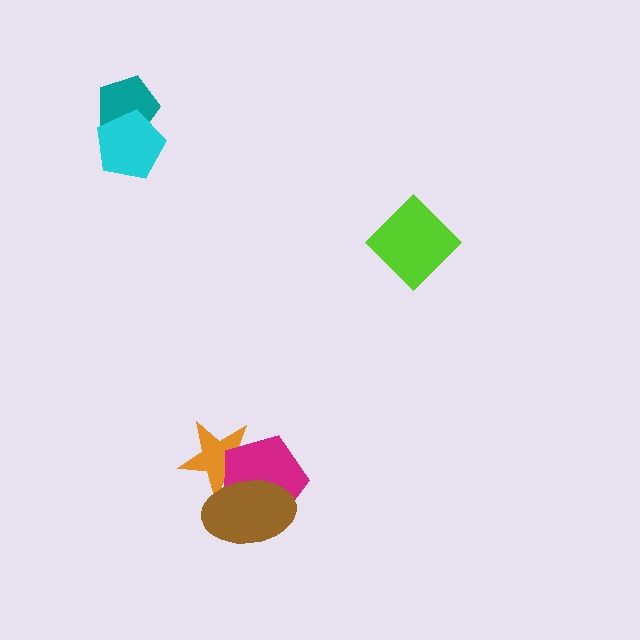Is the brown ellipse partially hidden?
No, no other shape covers it.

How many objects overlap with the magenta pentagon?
2 objects overlap with the magenta pentagon.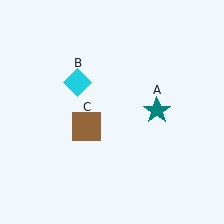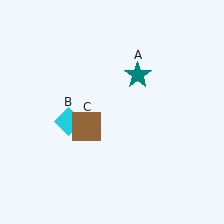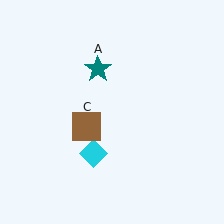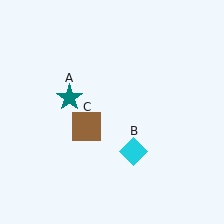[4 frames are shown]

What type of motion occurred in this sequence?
The teal star (object A), cyan diamond (object B) rotated counterclockwise around the center of the scene.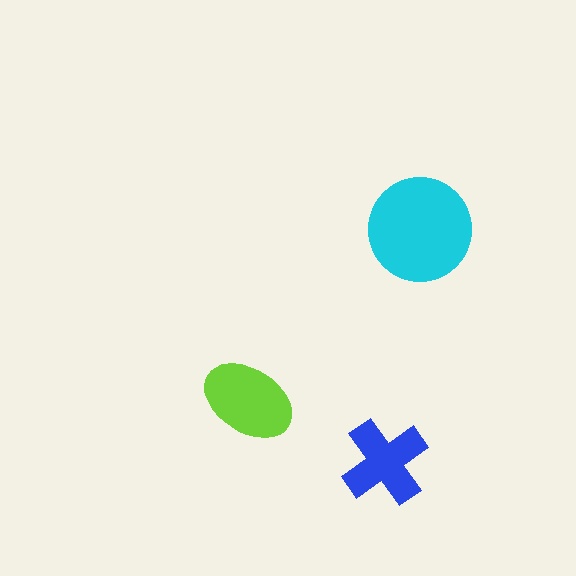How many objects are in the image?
There are 3 objects in the image.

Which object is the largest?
The cyan circle.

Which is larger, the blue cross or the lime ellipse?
The lime ellipse.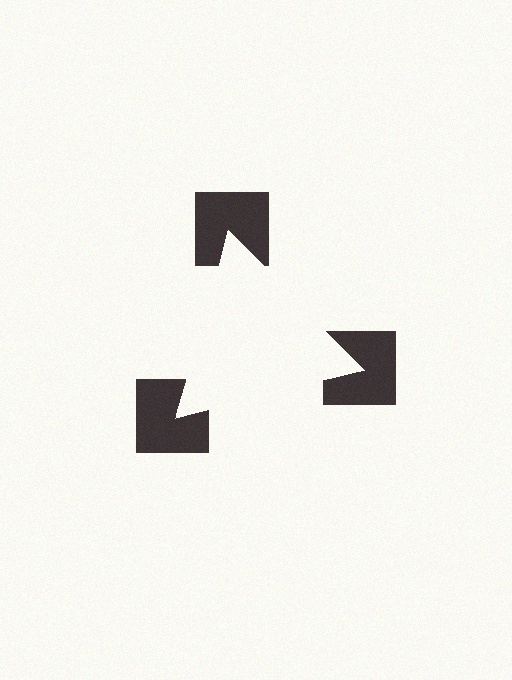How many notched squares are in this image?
There are 3 — one at each vertex of the illusory triangle.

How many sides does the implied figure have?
3 sides.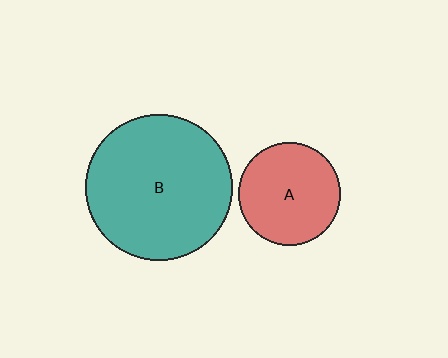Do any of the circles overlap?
No, none of the circles overlap.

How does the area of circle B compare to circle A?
Approximately 2.1 times.